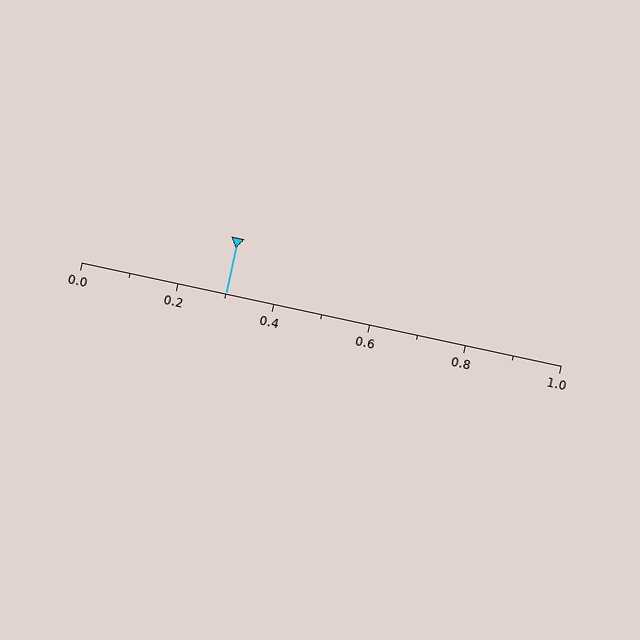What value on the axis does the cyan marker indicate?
The marker indicates approximately 0.3.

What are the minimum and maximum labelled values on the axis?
The axis runs from 0.0 to 1.0.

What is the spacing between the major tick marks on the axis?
The major ticks are spaced 0.2 apart.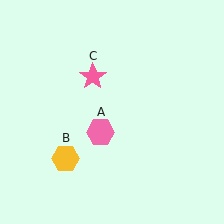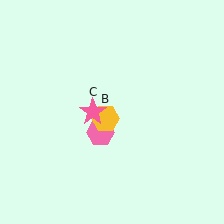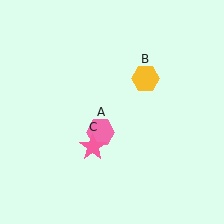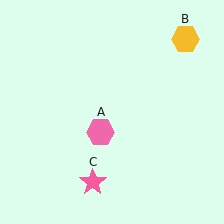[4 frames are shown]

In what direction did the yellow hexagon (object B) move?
The yellow hexagon (object B) moved up and to the right.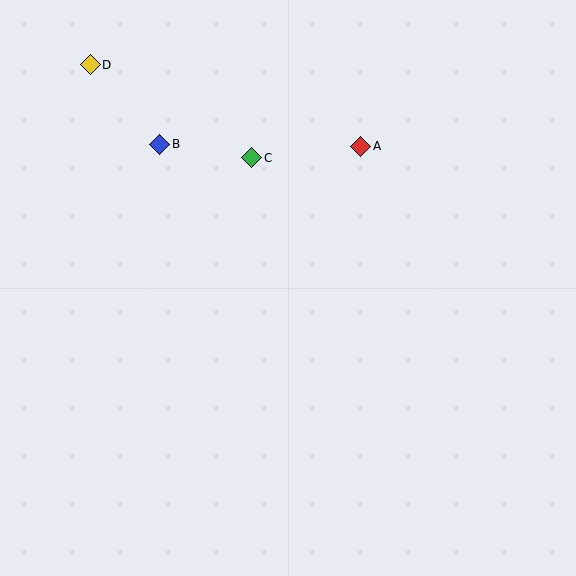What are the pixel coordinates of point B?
Point B is at (160, 144).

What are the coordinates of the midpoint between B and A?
The midpoint between B and A is at (260, 145).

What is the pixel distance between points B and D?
The distance between B and D is 106 pixels.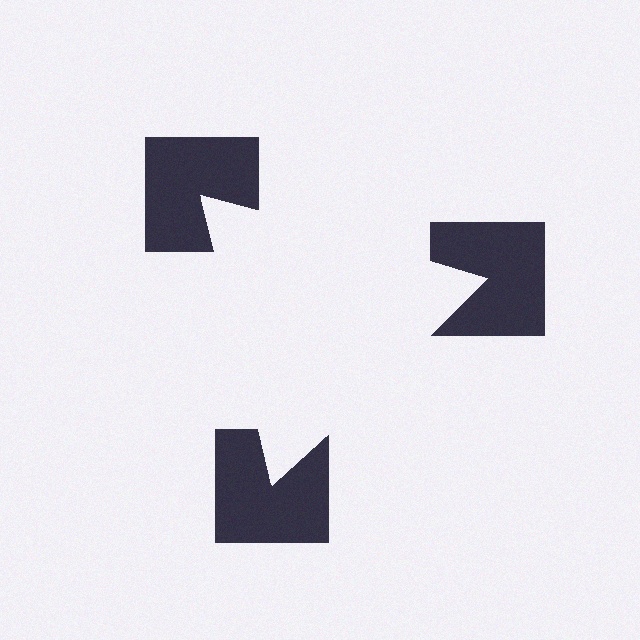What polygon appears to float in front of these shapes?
An illusory triangle — its edges are inferred from the aligned wedge cuts in the notched squares, not physically drawn.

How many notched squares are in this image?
There are 3 — one at each vertex of the illusory triangle.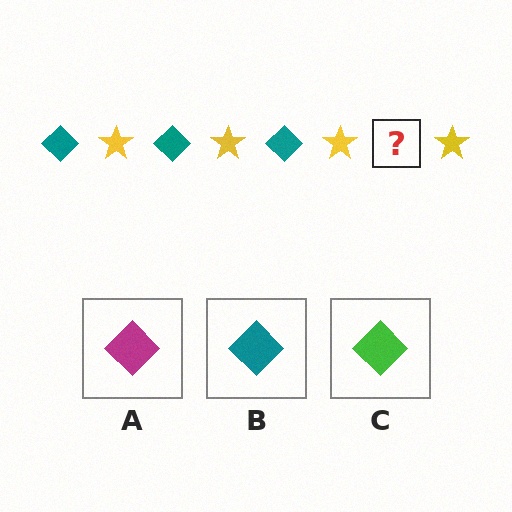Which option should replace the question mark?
Option B.